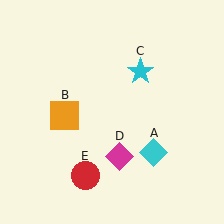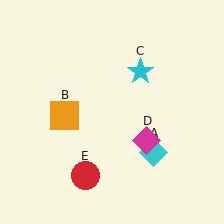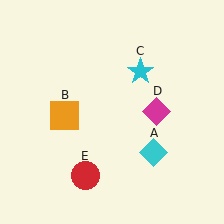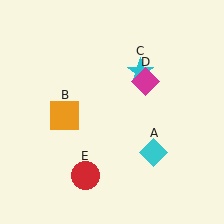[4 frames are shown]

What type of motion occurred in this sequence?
The magenta diamond (object D) rotated counterclockwise around the center of the scene.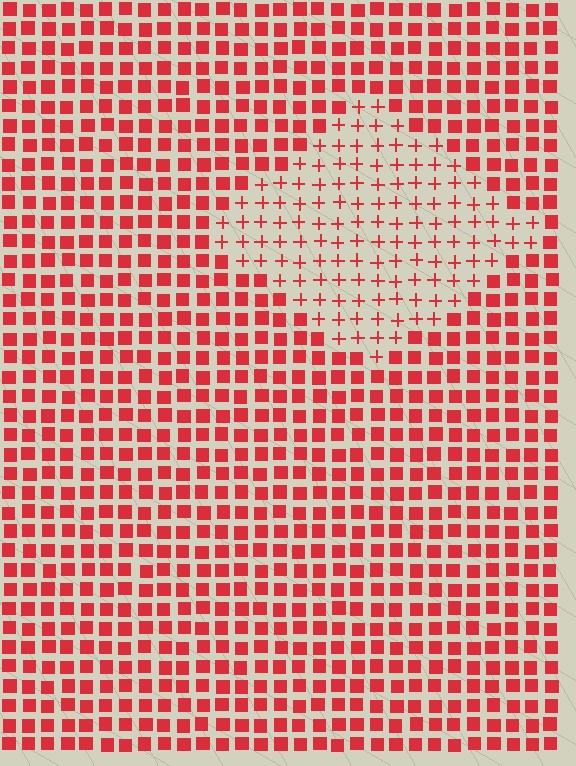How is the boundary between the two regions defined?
The boundary is defined by a change in element shape: plus signs inside vs. squares outside. All elements share the same color and spacing.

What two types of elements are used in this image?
The image uses plus signs inside the diamond region and squares outside it.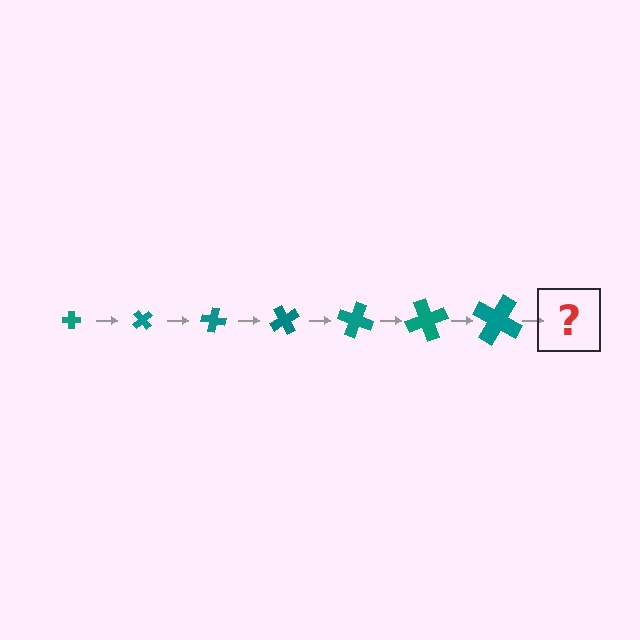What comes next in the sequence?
The next element should be a cross, larger than the previous one and rotated 350 degrees from the start.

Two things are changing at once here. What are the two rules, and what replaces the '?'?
The two rules are that the cross grows larger each step and it rotates 50 degrees each step. The '?' should be a cross, larger than the previous one and rotated 350 degrees from the start.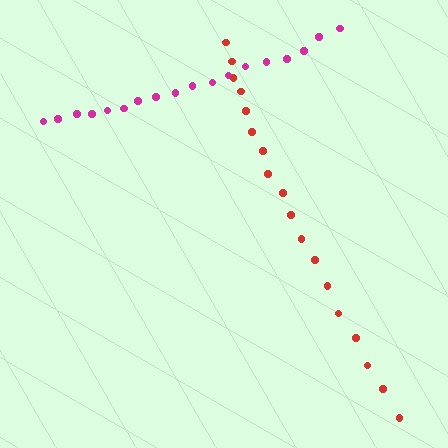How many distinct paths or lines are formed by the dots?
There are 2 distinct paths.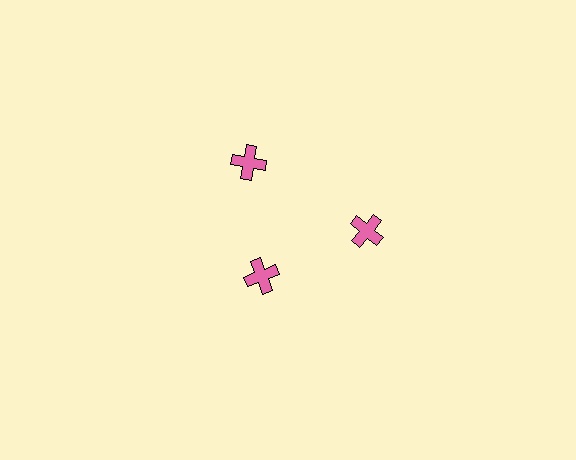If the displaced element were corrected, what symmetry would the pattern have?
It would have 3-fold rotational symmetry — the pattern would map onto itself every 120 degrees.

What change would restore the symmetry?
The symmetry would be restored by moving it outward, back onto the ring so that all 3 crosses sit at equal angles and equal distance from the center.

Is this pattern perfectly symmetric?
No. The 3 pink crosses are arranged in a ring, but one element near the 7 o'clock position is pulled inward toward the center, breaking the 3-fold rotational symmetry.